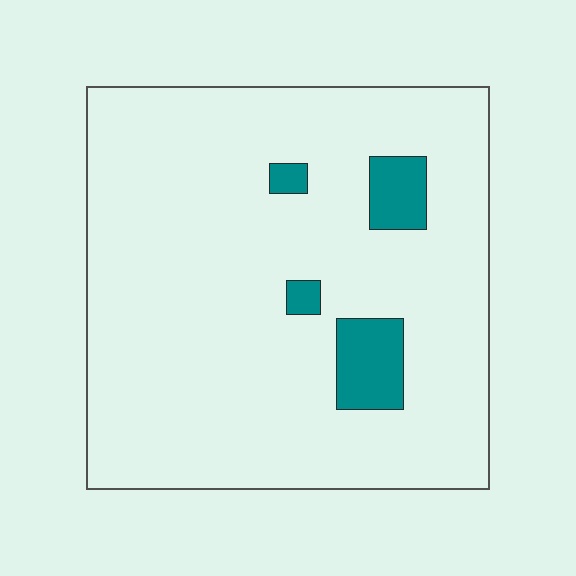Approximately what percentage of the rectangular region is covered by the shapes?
Approximately 10%.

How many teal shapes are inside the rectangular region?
4.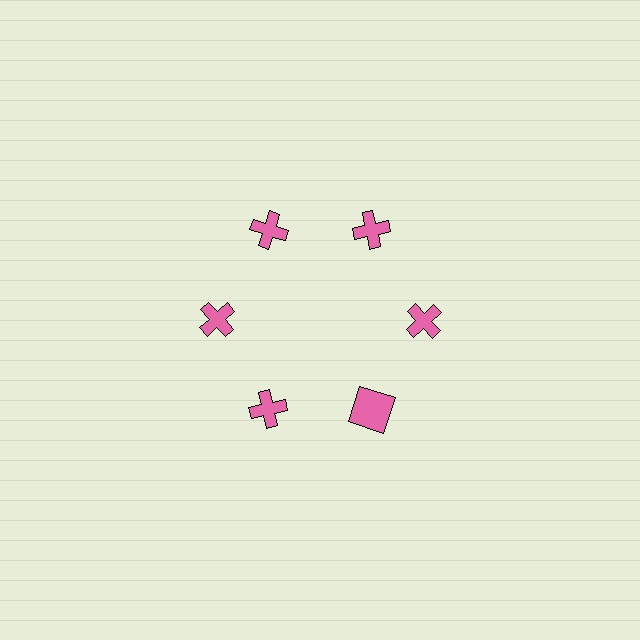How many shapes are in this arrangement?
There are 6 shapes arranged in a ring pattern.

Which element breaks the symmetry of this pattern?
The pink square at roughly the 5 o'clock position breaks the symmetry. All other shapes are pink crosses.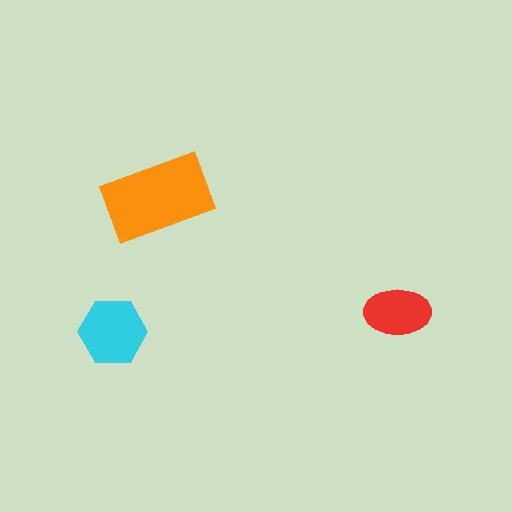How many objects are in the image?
There are 3 objects in the image.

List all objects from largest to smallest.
The orange rectangle, the cyan hexagon, the red ellipse.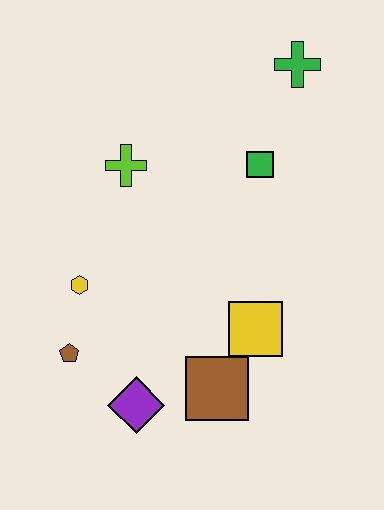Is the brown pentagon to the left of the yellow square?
Yes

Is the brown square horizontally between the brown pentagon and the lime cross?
No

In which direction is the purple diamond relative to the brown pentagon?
The purple diamond is to the right of the brown pentagon.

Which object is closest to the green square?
The green cross is closest to the green square.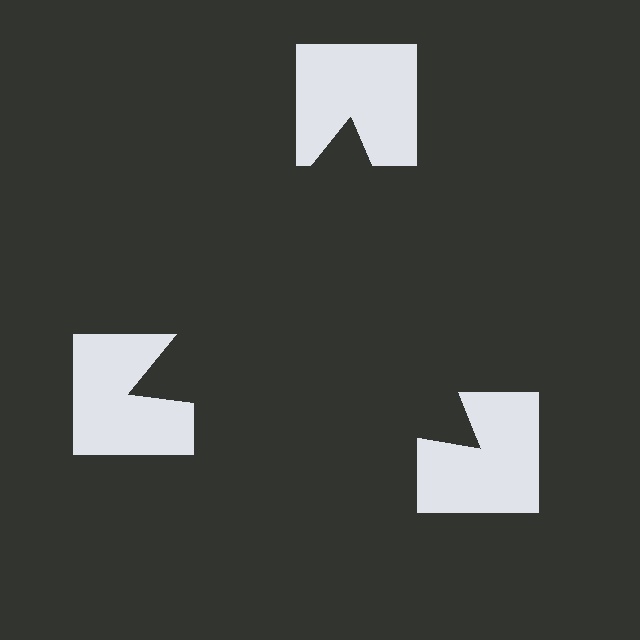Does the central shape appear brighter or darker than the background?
It typically appears slightly darker than the background, even though no actual brightness change is drawn.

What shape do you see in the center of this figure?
An illusory triangle — its edges are inferred from the aligned wedge cuts in the notched squares, not physically drawn.